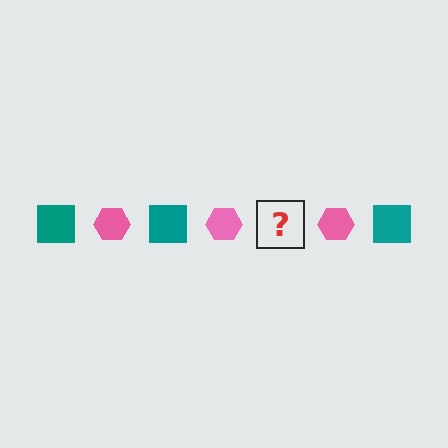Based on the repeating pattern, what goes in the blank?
The blank should be a teal square.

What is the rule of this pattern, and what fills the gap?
The rule is that the pattern alternates between teal square and pink hexagon. The gap should be filled with a teal square.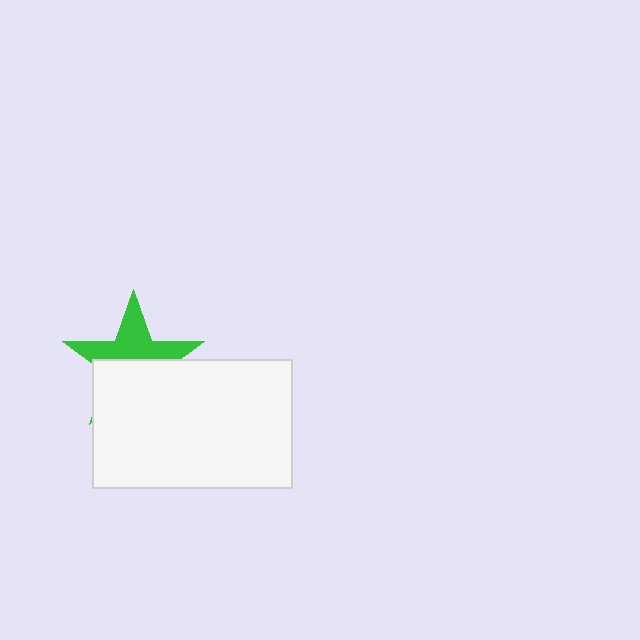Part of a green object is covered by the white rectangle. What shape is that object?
It is a star.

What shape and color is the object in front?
The object in front is a white rectangle.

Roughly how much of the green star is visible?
About half of it is visible (roughly 48%).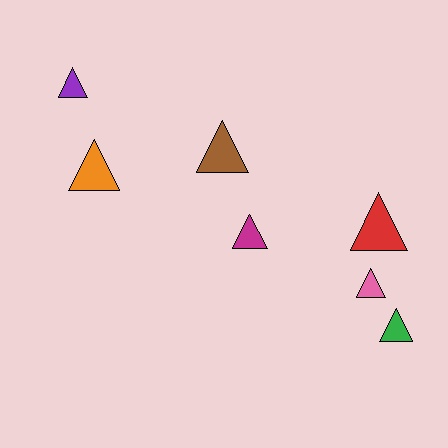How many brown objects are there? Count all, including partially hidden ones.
There is 1 brown object.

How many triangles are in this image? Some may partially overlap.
There are 7 triangles.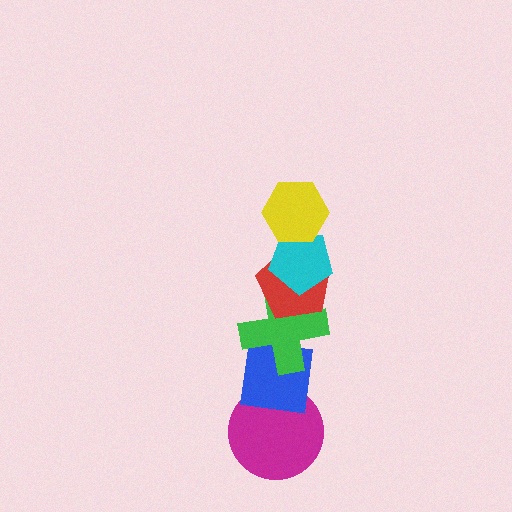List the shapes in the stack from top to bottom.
From top to bottom: the yellow hexagon, the cyan pentagon, the red pentagon, the green cross, the blue square, the magenta circle.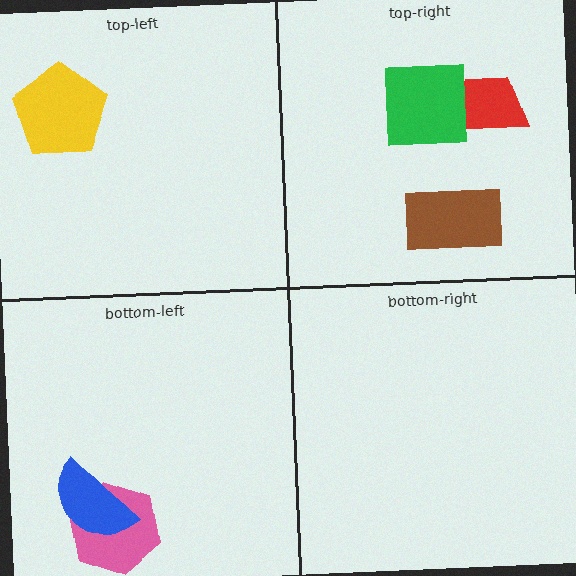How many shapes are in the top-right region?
3.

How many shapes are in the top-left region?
1.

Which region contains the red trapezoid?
The top-right region.